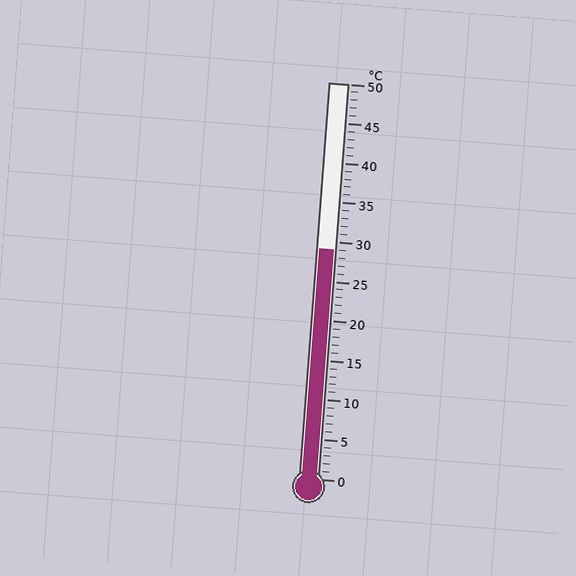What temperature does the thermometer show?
The thermometer shows approximately 29°C.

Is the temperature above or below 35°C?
The temperature is below 35°C.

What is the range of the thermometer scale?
The thermometer scale ranges from 0°C to 50°C.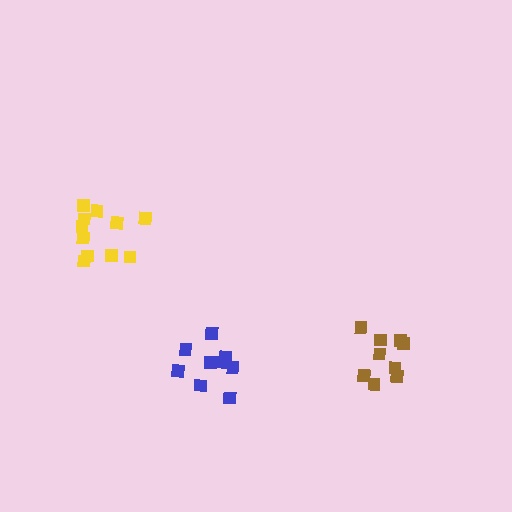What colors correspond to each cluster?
The clusters are colored: yellow, blue, brown.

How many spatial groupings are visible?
There are 3 spatial groupings.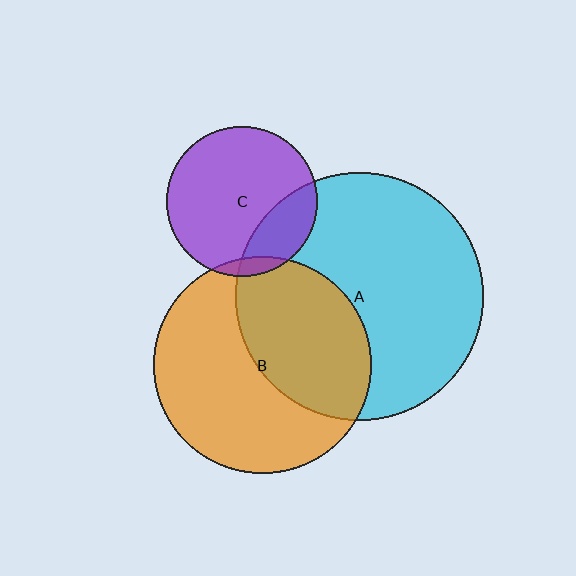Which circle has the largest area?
Circle A (cyan).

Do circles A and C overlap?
Yes.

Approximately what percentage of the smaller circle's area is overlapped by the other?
Approximately 25%.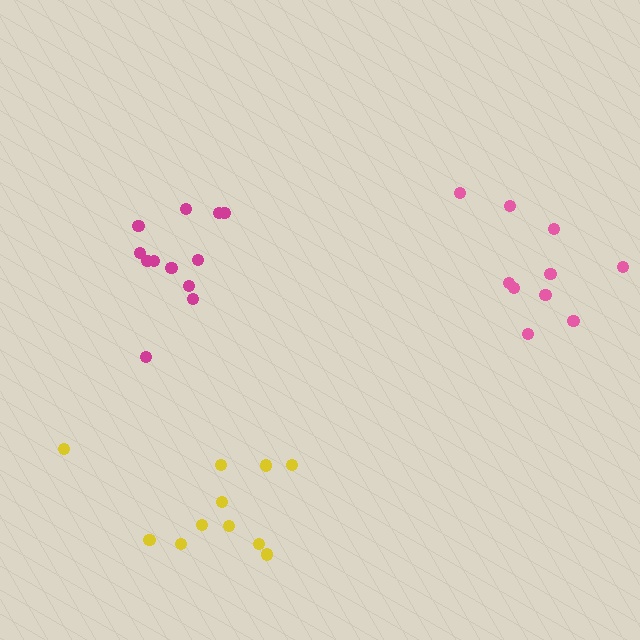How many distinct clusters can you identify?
There are 3 distinct clusters.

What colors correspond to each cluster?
The clusters are colored: magenta, pink, yellow.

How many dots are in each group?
Group 1: 12 dots, Group 2: 10 dots, Group 3: 11 dots (33 total).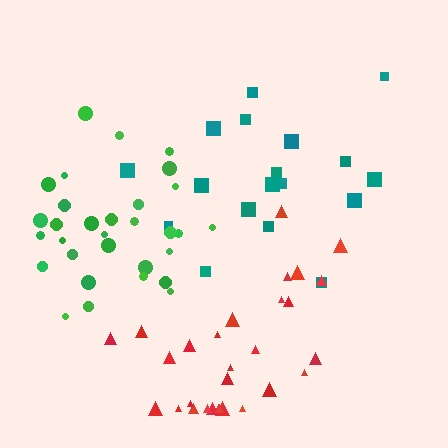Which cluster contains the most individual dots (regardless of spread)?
Green (32).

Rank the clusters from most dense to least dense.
green, red, teal.